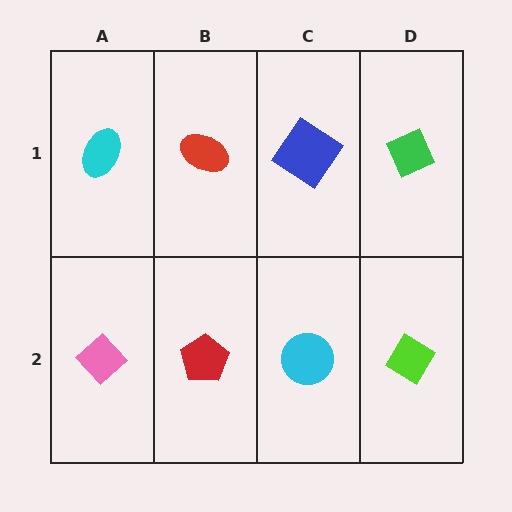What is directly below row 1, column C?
A cyan circle.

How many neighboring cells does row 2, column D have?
2.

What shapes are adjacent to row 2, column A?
A cyan ellipse (row 1, column A), a red pentagon (row 2, column B).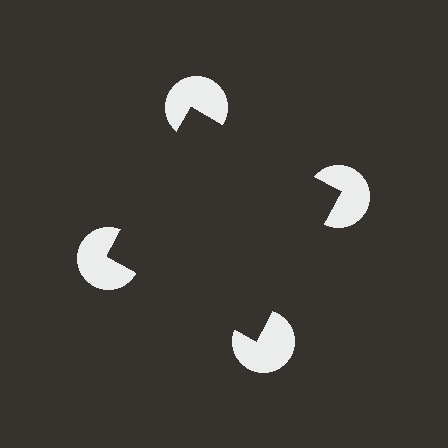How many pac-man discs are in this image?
There are 4 — one at each vertex of the illusory square.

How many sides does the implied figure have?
4 sides.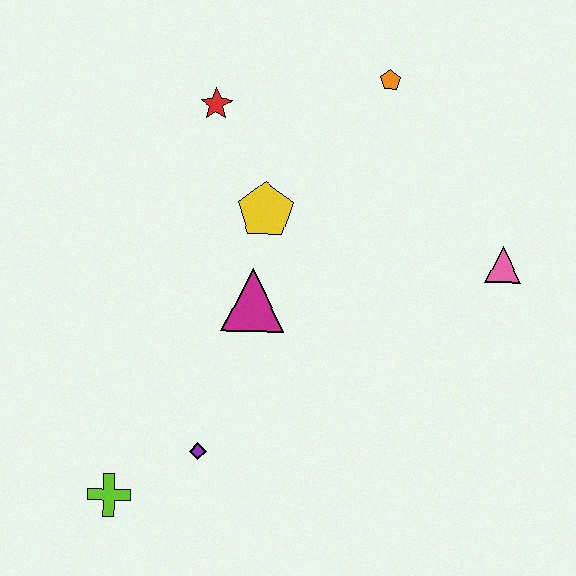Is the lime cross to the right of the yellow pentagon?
No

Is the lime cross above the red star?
No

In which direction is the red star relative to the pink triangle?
The red star is to the left of the pink triangle.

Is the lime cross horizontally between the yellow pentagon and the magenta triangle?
No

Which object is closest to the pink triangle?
The orange pentagon is closest to the pink triangle.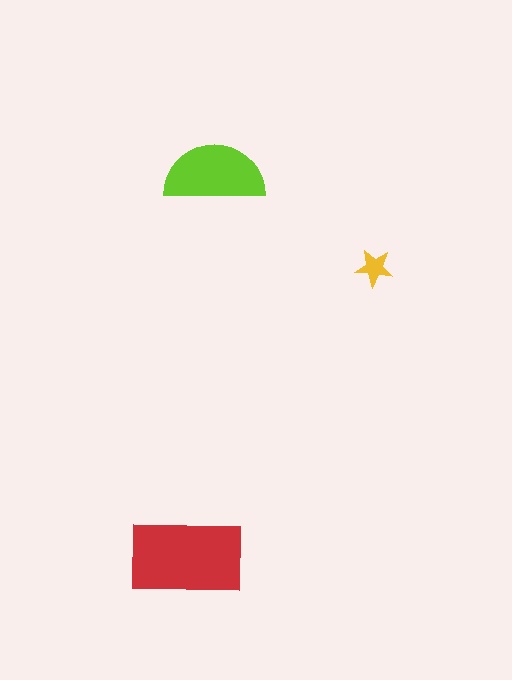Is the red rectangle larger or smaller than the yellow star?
Larger.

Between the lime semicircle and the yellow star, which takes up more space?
The lime semicircle.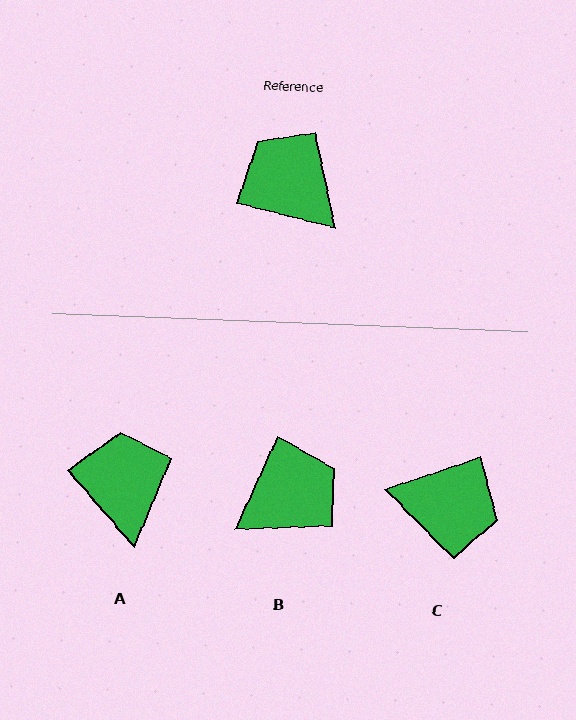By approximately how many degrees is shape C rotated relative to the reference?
Approximately 148 degrees clockwise.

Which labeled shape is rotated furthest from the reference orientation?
C, about 148 degrees away.